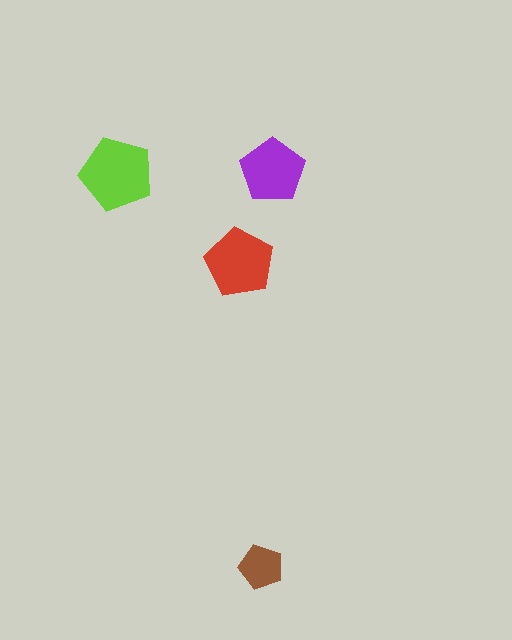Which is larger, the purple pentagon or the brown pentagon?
The purple one.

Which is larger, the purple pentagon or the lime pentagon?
The lime one.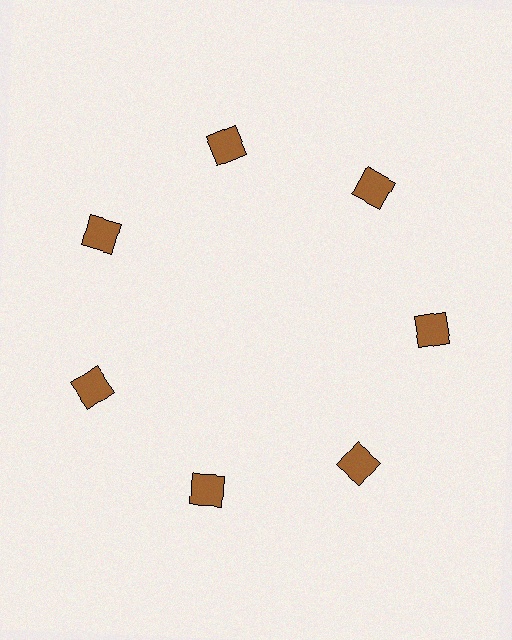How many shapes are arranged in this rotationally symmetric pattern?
There are 7 shapes, arranged in 7 groups of 1.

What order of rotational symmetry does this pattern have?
This pattern has 7-fold rotational symmetry.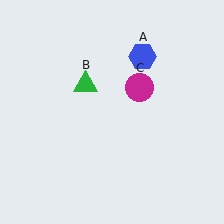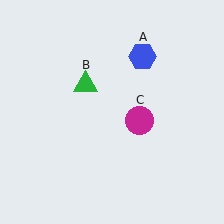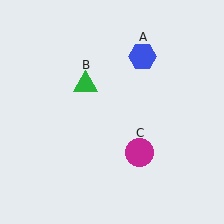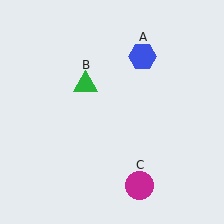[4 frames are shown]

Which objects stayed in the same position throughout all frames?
Blue hexagon (object A) and green triangle (object B) remained stationary.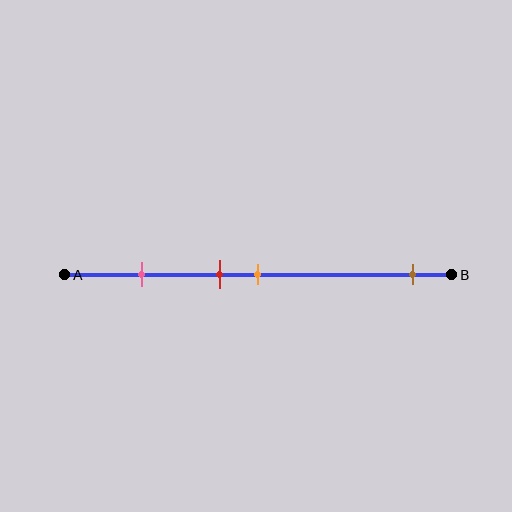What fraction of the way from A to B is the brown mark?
The brown mark is approximately 90% (0.9) of the way from A to B.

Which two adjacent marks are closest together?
The red and orange marks are the closest adjacent pair.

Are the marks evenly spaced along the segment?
No, the marks are not evenly spaced.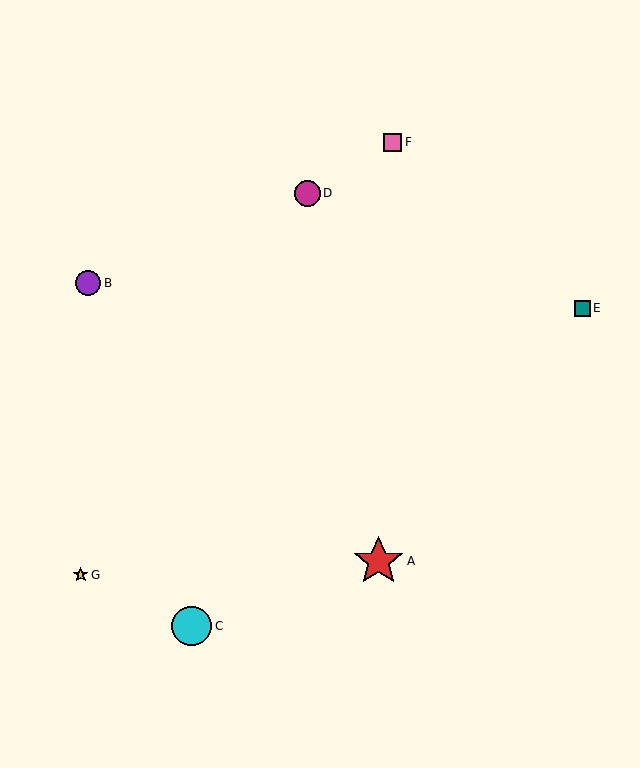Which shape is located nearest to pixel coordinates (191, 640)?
The cyan circle (labeled C) at (192, 626) is nearest to that location.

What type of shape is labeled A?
Shape A is a red star.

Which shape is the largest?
The red star (labeled A) is the largest.